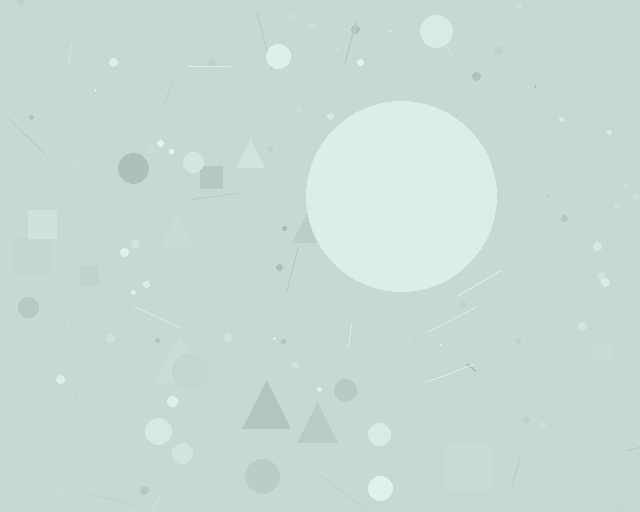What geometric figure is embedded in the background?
A circle is embedded in the background.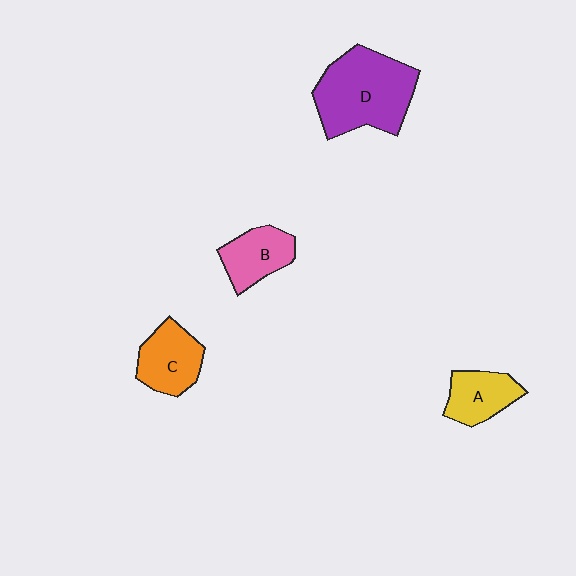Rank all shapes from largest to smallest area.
From largest to smallest: D (purple), C (orange), B (pink), A (yellow).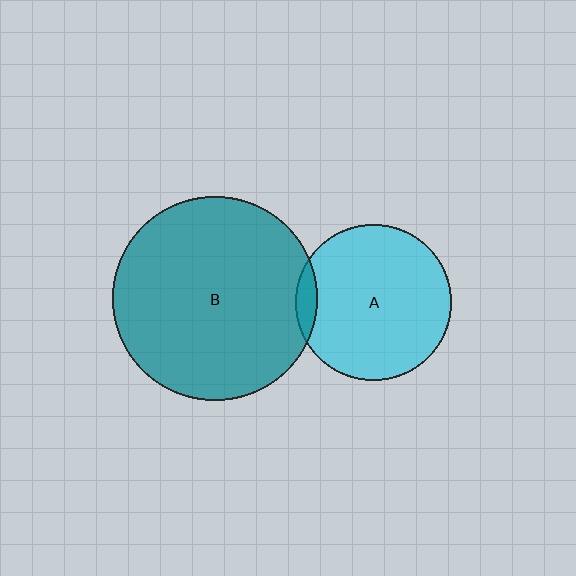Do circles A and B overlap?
Yes.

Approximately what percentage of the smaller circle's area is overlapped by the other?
Approximately 5%.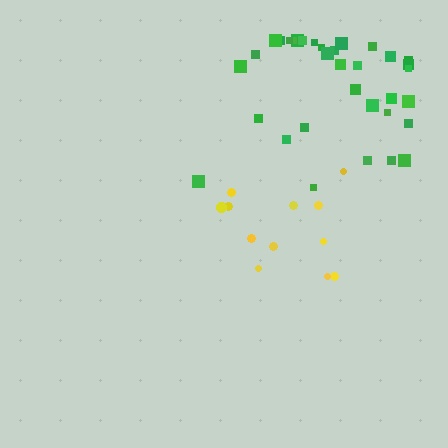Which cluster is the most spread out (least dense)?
Yellow.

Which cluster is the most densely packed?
Green.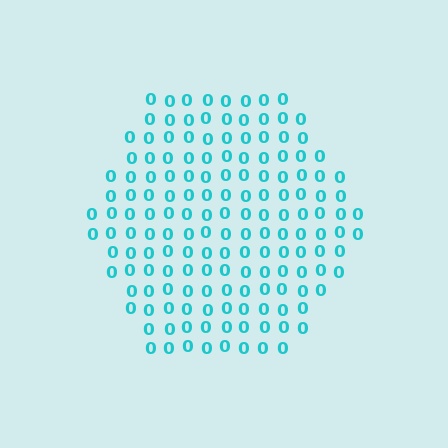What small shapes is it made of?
It is made of small digit 0's.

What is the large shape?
The large shape is a hexagon.